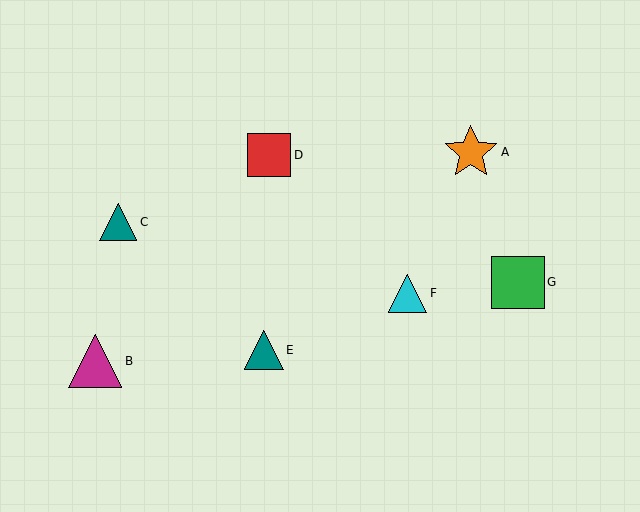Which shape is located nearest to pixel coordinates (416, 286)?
The cyan triangle (labeled F) at (408, 293) is nearest to that location.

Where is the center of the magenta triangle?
The center of the magenta triangle is at (95, 361).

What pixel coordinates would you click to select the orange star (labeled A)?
Click at (471, 152) to select the orange star A.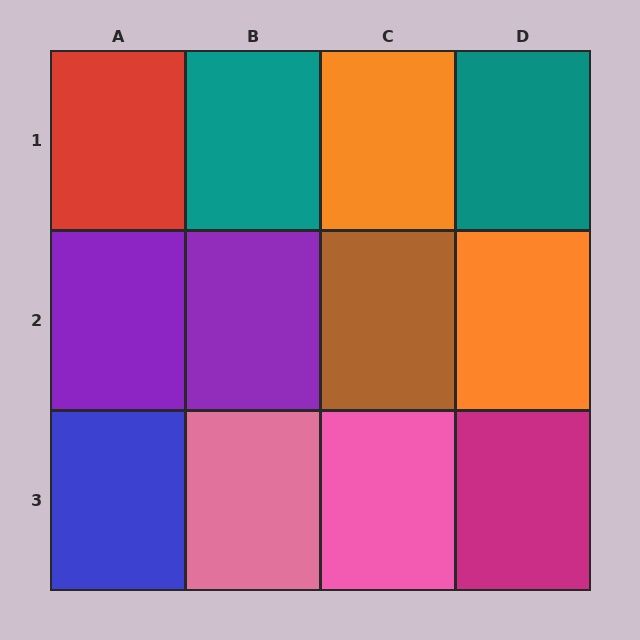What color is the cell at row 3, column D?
Magenta.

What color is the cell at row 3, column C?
Pink.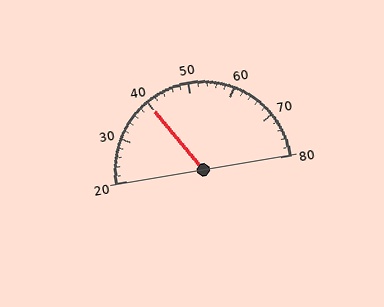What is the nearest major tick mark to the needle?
The nearest major tick mark is 40.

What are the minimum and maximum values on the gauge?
The gauge ranges from 20 to 80.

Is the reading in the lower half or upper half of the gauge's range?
The reading is in the lower half of the range (20 to 80).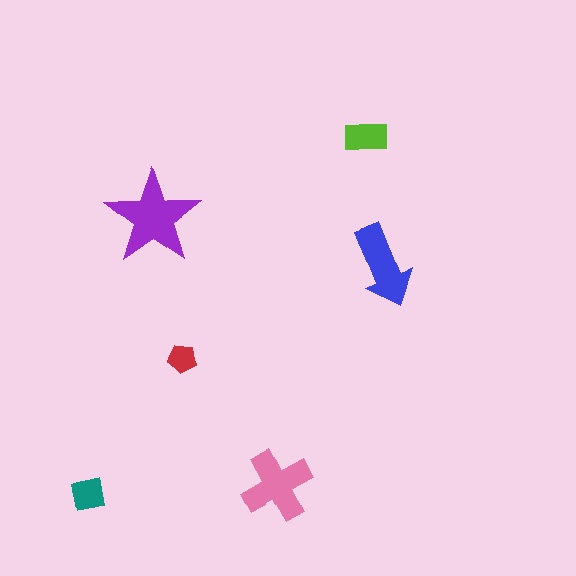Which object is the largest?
The purple star.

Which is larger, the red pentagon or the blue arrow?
The blue arrow.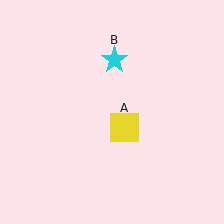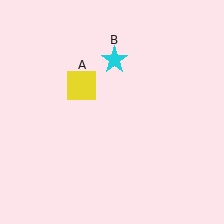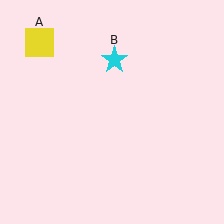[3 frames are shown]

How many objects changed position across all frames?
1 object changed position: yellow square (object A).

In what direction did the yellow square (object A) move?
The yellow square (object A) moved up and to the left.